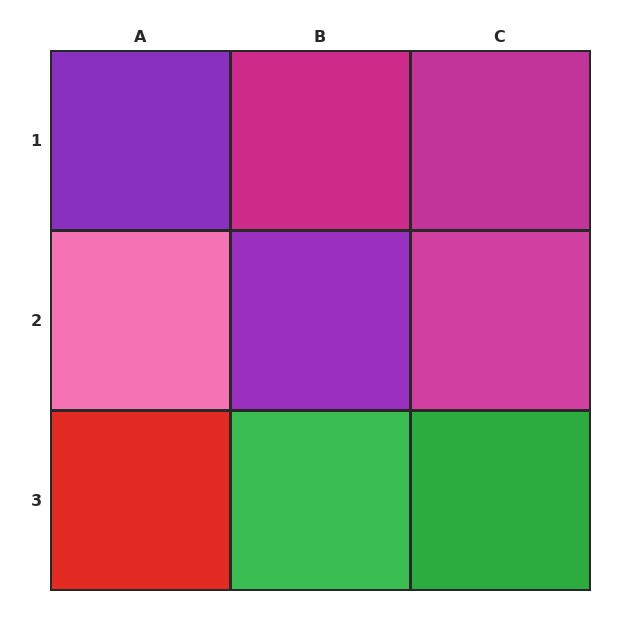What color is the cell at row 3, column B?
Green.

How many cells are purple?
2 cells are purple.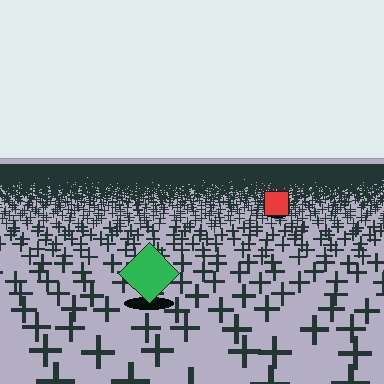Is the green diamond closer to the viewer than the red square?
Yes. The green diamond is closer — you can tell from the texture gradient: the ground texture is coarser near it.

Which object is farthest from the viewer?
The red square is farthest from the viewer. It appears smaller and the ground texture around it is denser.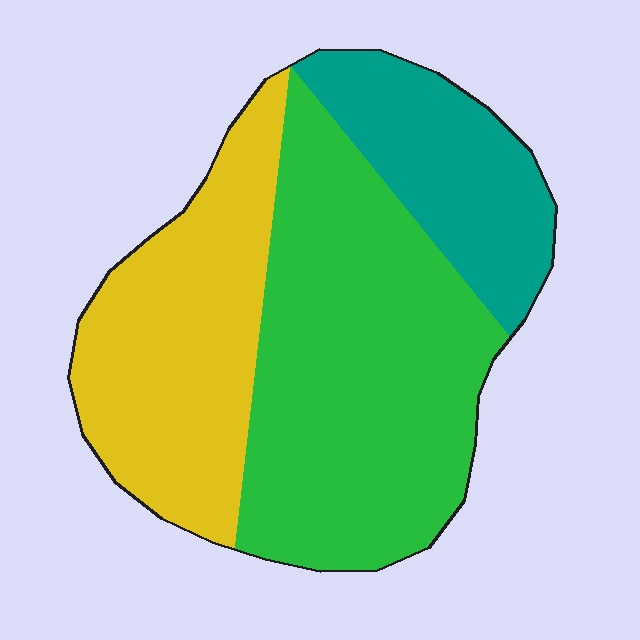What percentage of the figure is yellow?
Yellow takes up about one third (1/3) of the figure.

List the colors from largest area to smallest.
From largest to smallest: green, yellow, teal.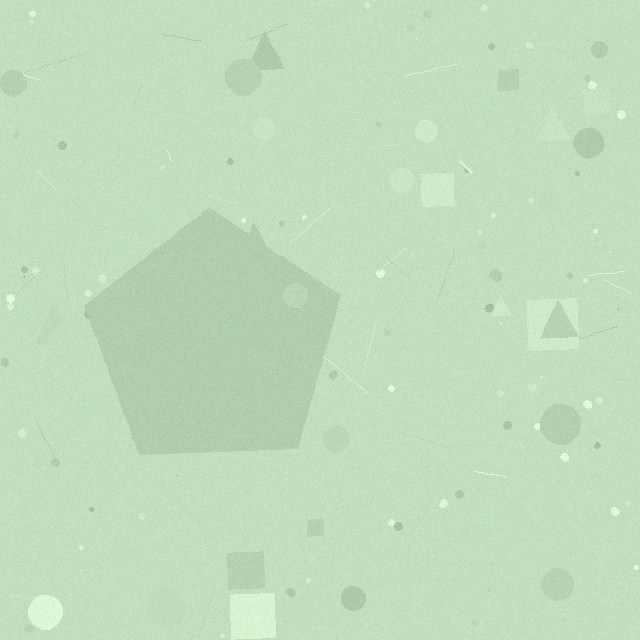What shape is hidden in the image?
A pentagon is hidden in the image.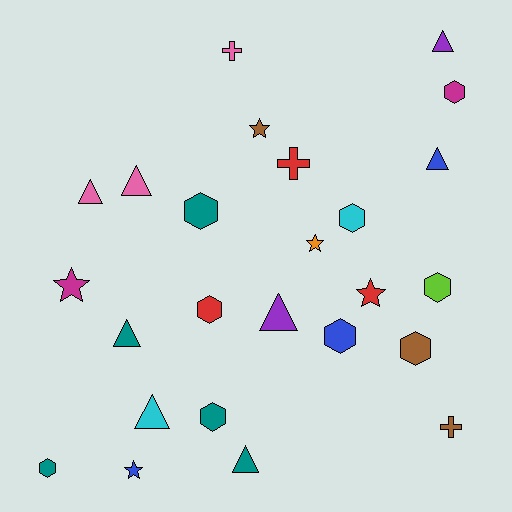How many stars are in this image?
There are 5 stars.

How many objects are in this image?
There are 25 objects.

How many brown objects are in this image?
There are 3 brown objects.